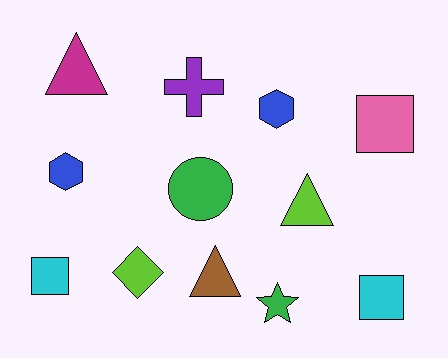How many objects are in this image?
There are 12 objects.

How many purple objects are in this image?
There is 1 purple object.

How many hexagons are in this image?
There are 2 hexagons.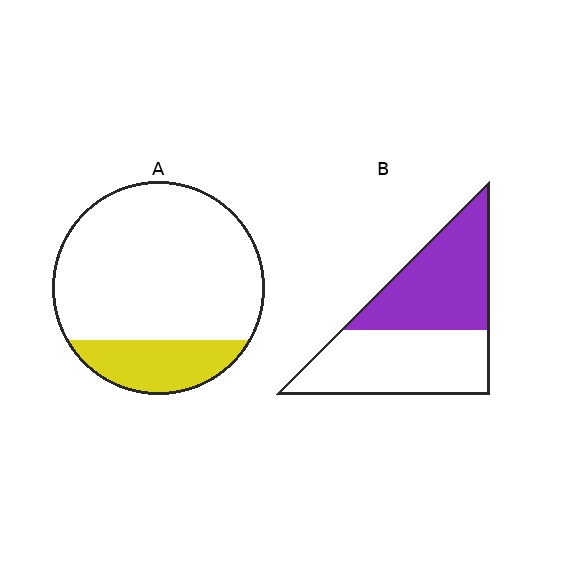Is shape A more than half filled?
No.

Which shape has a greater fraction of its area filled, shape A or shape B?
Shape B.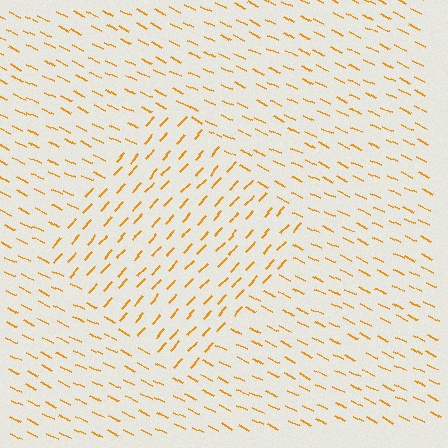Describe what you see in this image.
The image is filled with small orange line segments. A diamond region in the image has lines oriented differently from the surrounding lines, creating a visible texture boundary.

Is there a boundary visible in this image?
Yes, there is a texture boundary formed by a change in line orientation.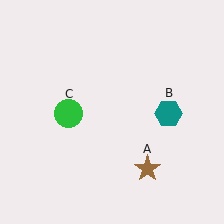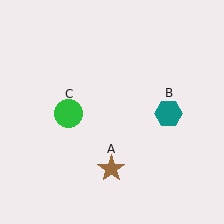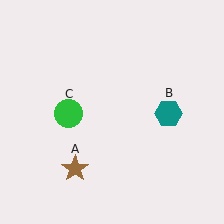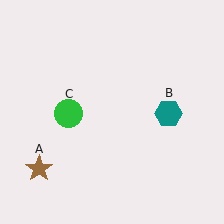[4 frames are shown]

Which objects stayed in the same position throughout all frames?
Teal hexagon (object B) and green circle (object C) remained stationary.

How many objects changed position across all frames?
1 object changed position: brown star (object A).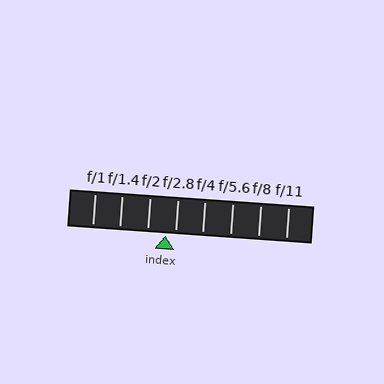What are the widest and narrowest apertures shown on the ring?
The widest aperture shown is f/1 and the narrowest is f/11.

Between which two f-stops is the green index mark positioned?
The index mark is between f/2 and f/2.8.